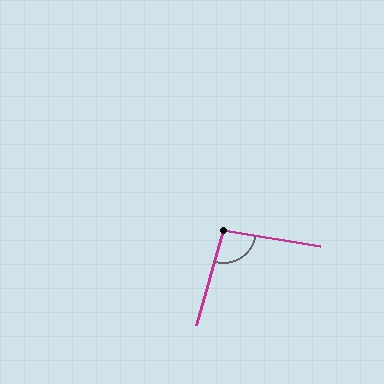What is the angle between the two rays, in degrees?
Approximately 96 degrees.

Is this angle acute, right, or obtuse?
It is obtuse.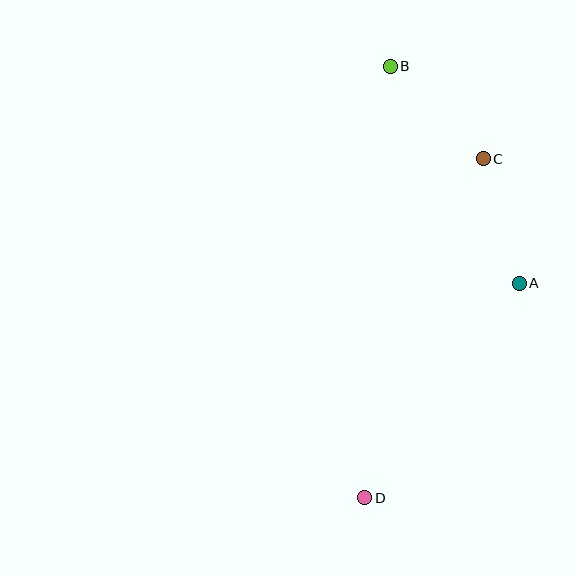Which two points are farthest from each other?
Points B and D are farthest from each other.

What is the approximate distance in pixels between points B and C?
The distance between B and C is approximately 131 pixels.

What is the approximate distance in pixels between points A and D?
The distance between A and D is approximately 264 pixels.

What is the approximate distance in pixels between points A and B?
The distance between A and B is approximately 253 pixels.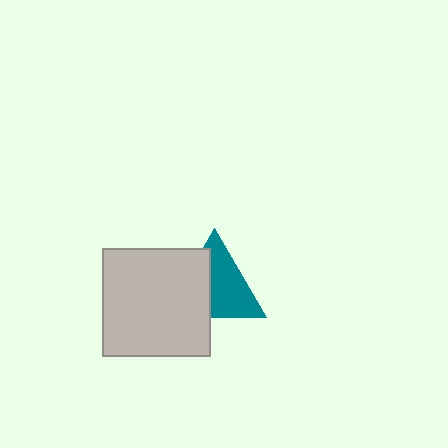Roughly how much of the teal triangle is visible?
About half of it is visible (roughly 57%).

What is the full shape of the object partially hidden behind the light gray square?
The partially hidden object is a teal triangle.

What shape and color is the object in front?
The object in front is a light gray square.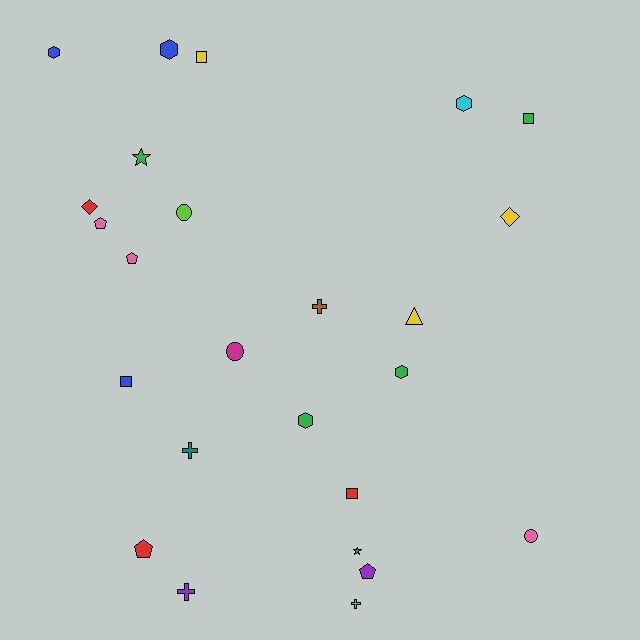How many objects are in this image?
There are 25 objects.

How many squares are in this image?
There are 4 squares.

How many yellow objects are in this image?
There are 3 yellow objects.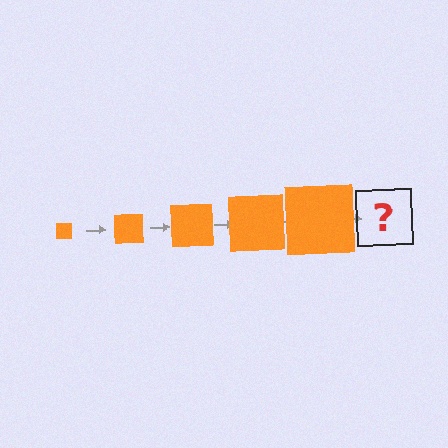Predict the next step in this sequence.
The next step is an orange square, larger than the previous one.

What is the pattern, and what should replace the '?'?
The pattern is that the square gets progressively larger each step. The '?' should be an orange square, larger than the previous one.